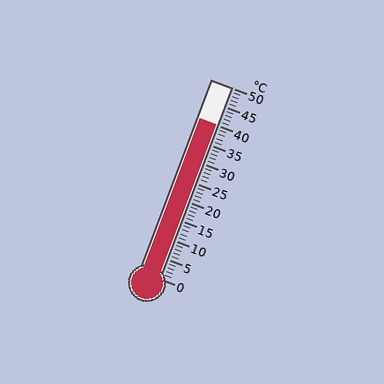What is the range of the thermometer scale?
The thermometer scale ranges from 0°C to 50°C.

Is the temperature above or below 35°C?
The temperature is above 35°C.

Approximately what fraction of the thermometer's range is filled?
The thermometer is filled to approximately 80% of its range.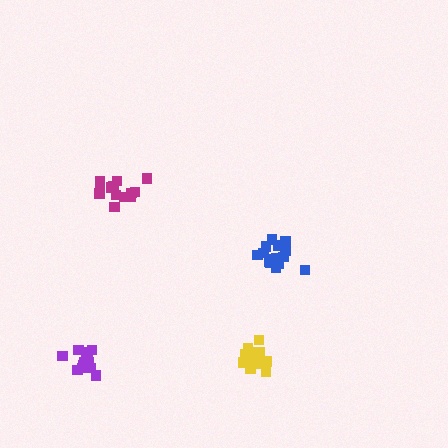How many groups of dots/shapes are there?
There are 4 groups.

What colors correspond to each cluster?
The clusters are colored: magenta, blue, purple, yellow.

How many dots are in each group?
Group 1: 13 dots, Group 2: 16 dots, Group 3: 12 dots, Group 4: 14 dots (55 total).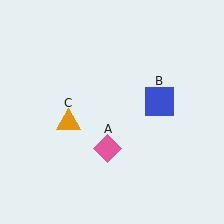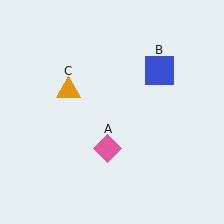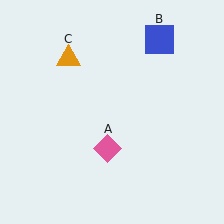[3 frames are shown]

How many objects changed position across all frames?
2 objects changed position: blue square (object B), orange triangle (object C).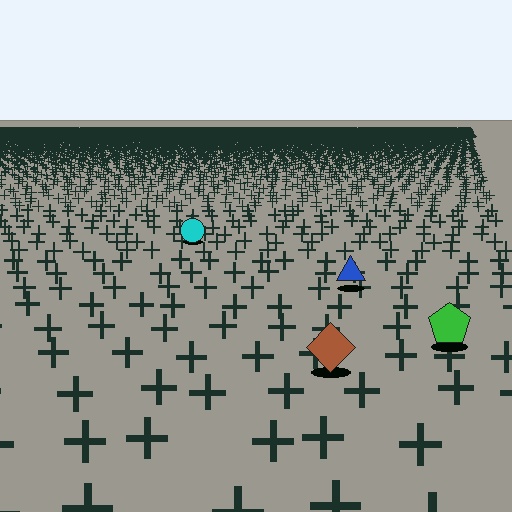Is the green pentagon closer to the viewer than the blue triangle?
Yes. The green pentagon is closer — you can tell from the texture gradient: the ground texture is coarser near it.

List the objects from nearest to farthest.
From nearest to farthest: the brown diamond, the green pentagon, the blue triangle, the cyan circle.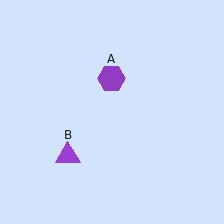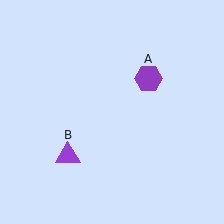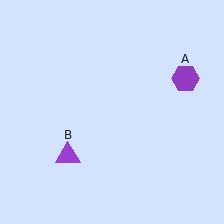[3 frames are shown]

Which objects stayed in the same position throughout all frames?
Purple triangle (object B) remained stationary.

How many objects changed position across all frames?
1 object changed position: purple hexagon (object A).